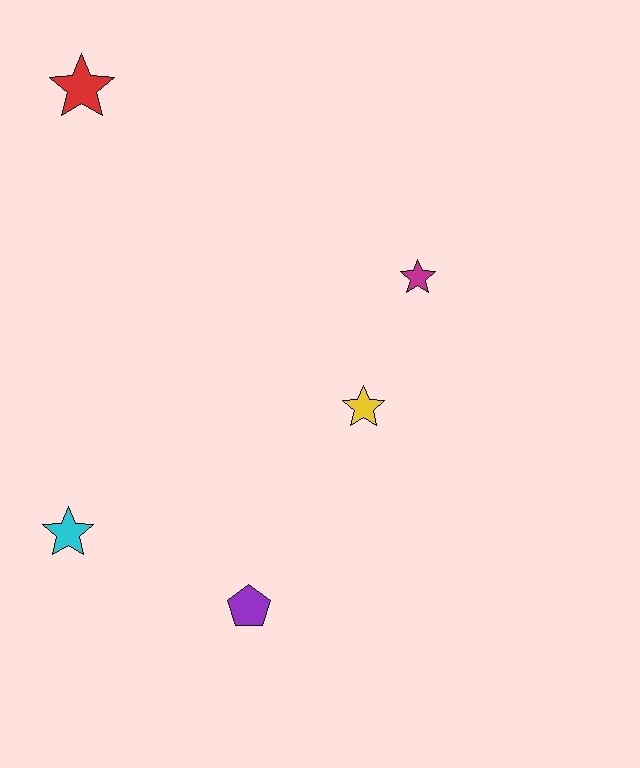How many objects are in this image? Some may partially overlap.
There are 5 objects.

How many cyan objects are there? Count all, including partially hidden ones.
There is 1 cyan object.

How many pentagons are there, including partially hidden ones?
There is 1 pentagon.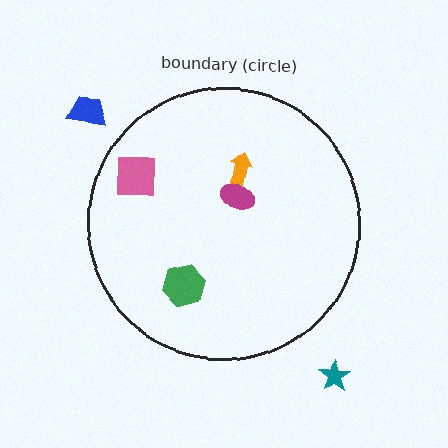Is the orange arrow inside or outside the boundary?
Inside.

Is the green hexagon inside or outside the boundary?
Inside.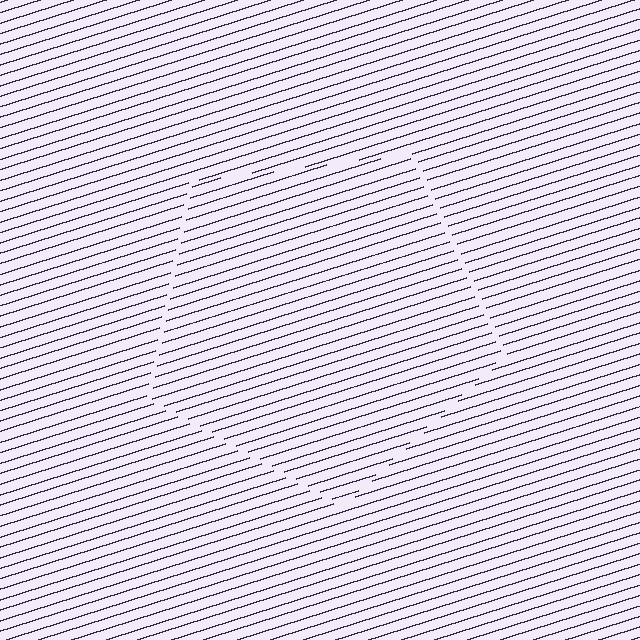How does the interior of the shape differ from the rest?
The interior of the shape contains the same grating, shifted by half a period — the contour is defined by the phase discontinuity where line-ends from the inner and outer gratings abut.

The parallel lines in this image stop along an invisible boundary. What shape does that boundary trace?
An illusory pentagon. The interior of the shape contains the same grating, shifted by half a period — the contour is defined by the phase discontinuity where line-ends from the inner and outer gratings abut.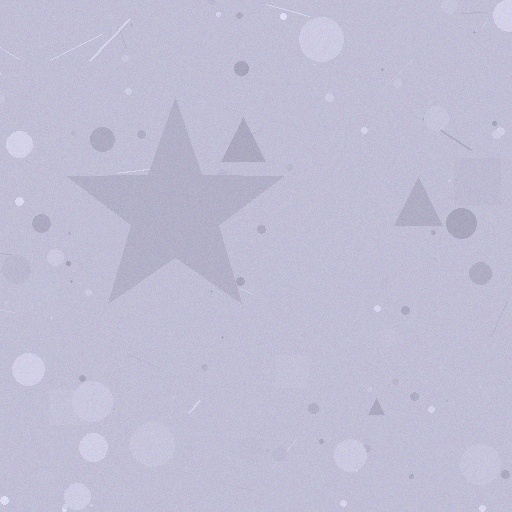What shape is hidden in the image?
A star is hidden in the image.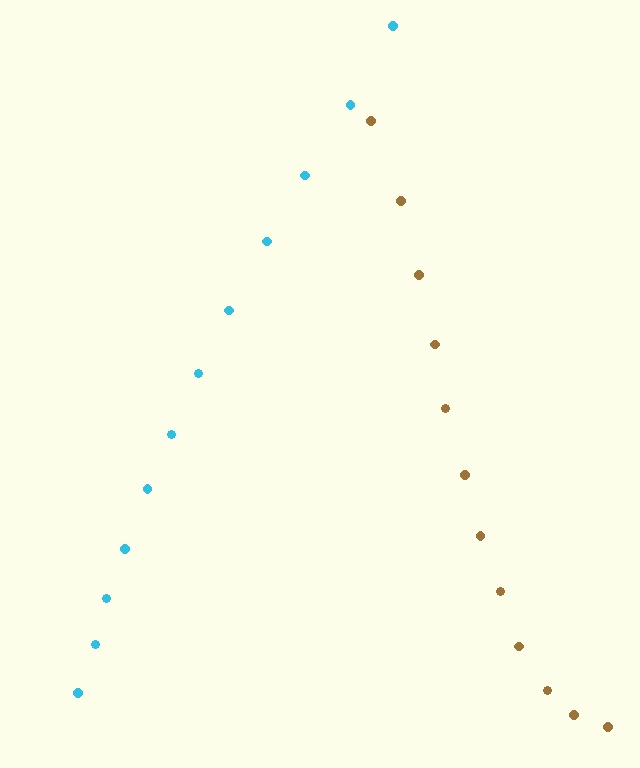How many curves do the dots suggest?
There are 2 distinct paths.